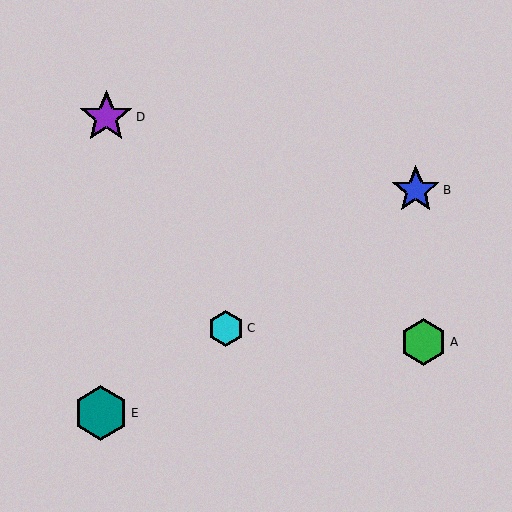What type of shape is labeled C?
Shape C is a cyan hexagon.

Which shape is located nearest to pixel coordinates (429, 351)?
The green hexagon (labeled A) at (424, 342) is nearest to that location.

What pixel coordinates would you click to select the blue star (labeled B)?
Click at (416, 190) to select the blue star B.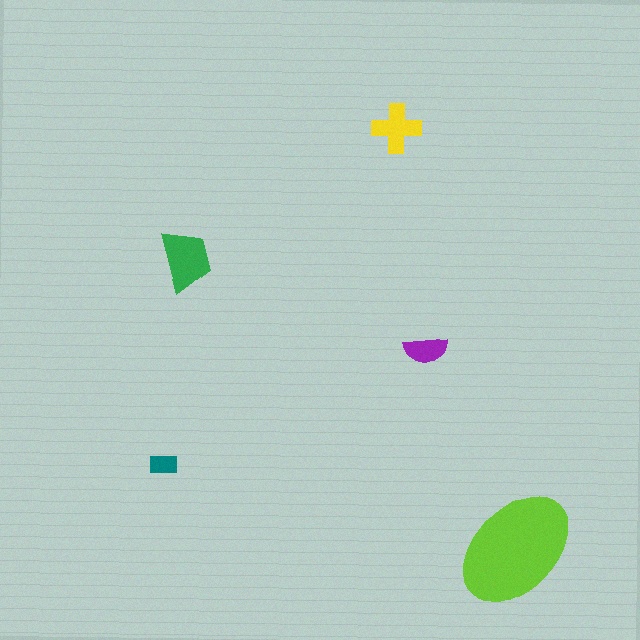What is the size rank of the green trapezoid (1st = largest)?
2nd.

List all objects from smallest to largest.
The teal rectangle, the purple semicircle, the yellow cross, the green trapezoid, the lime ellipse.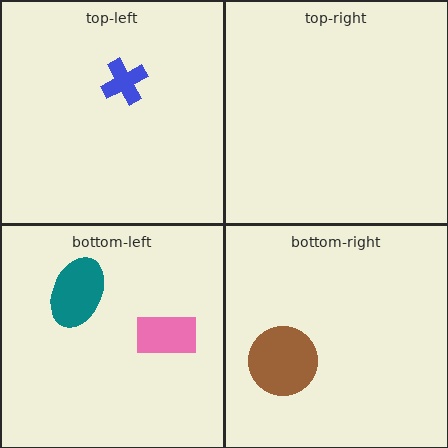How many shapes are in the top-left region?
1.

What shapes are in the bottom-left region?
The pink rectangle, the teal ellipse.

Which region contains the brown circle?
The bottom-right region.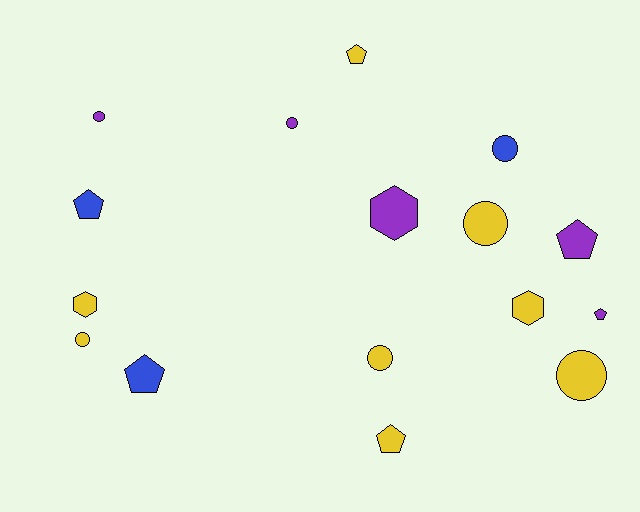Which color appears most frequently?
Yellow, with 8 objects.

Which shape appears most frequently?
Circle, with 7 objects.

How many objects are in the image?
There are 16 objects.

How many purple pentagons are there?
There are 2 purple pentagons.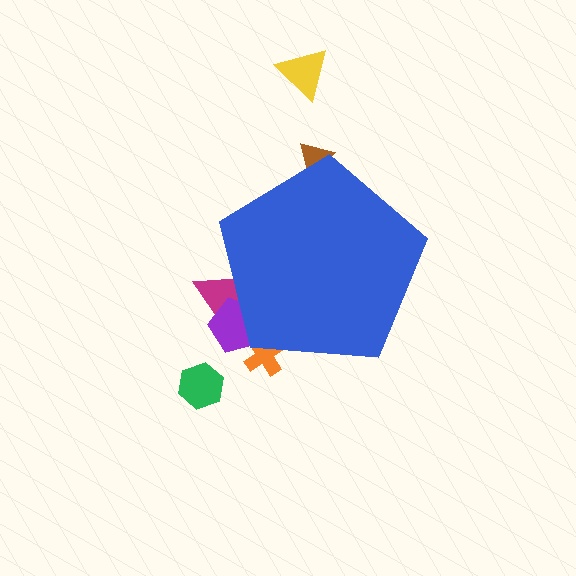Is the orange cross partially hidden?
Yes, the orange cross is partially hidden behind the blue pentagon.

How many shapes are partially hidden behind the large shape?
4 shapes are partially hidden.